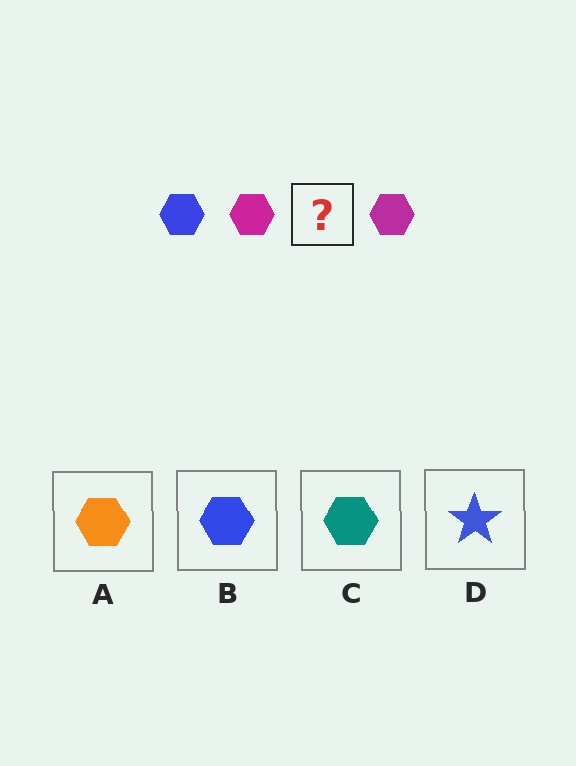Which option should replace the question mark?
Option B.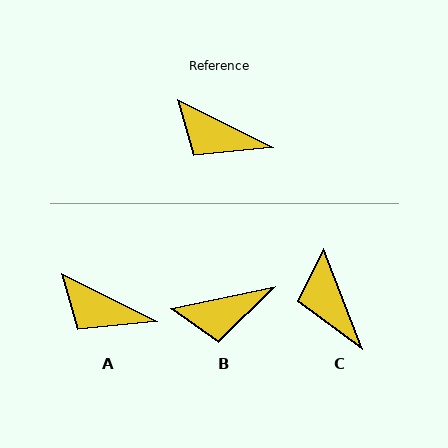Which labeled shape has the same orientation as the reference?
A.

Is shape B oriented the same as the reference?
No, it is off by about 39 degrees.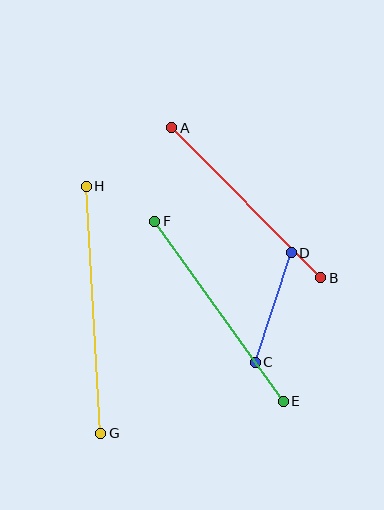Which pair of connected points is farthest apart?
Points G and H are farthest apart.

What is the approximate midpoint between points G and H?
The midpoint is at approximately (93, 310) pixels.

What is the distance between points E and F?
The distance is approximately 221 pixels.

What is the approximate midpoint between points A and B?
The midpoint is at approximately (246, 203) pixels.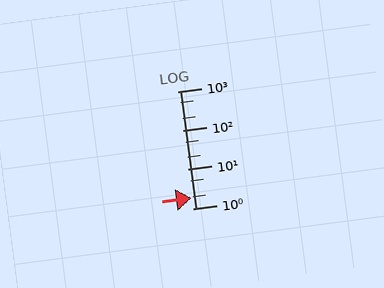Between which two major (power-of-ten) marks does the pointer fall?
The pointer is between 1 and 10.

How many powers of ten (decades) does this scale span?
The scale spans 3 decades, from 1 to 1000.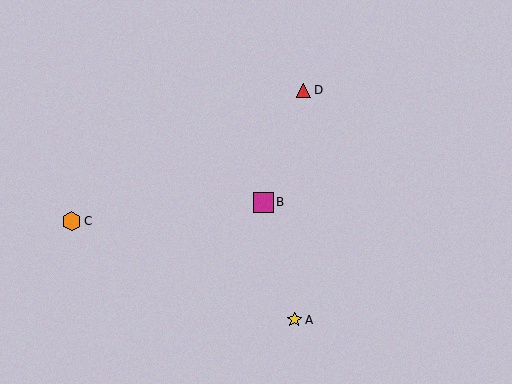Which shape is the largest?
The magenta square (labeled B) is the largest.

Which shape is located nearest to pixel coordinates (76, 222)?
The orange hexagon (labeled C) at (71, 221) is nearest to that location.